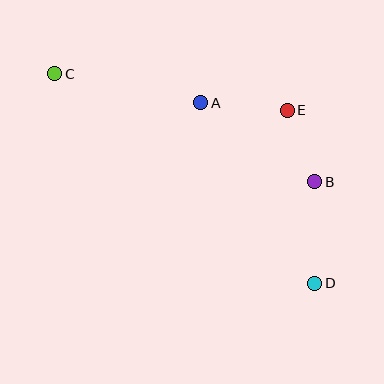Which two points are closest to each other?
Points B and E are closest to each other.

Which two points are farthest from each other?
Points C and D are farthest from each other.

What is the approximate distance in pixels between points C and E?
The distance between C and E is approximately 235 pixels.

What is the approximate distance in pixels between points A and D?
The distance between A and D is approximately 214 pixels.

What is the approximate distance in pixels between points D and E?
The distance between D and E is approximately 175 pixels.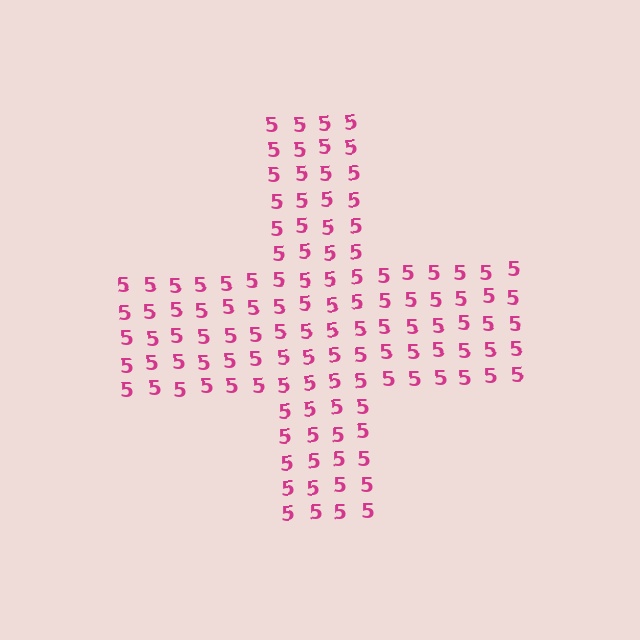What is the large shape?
The large shape is a cross.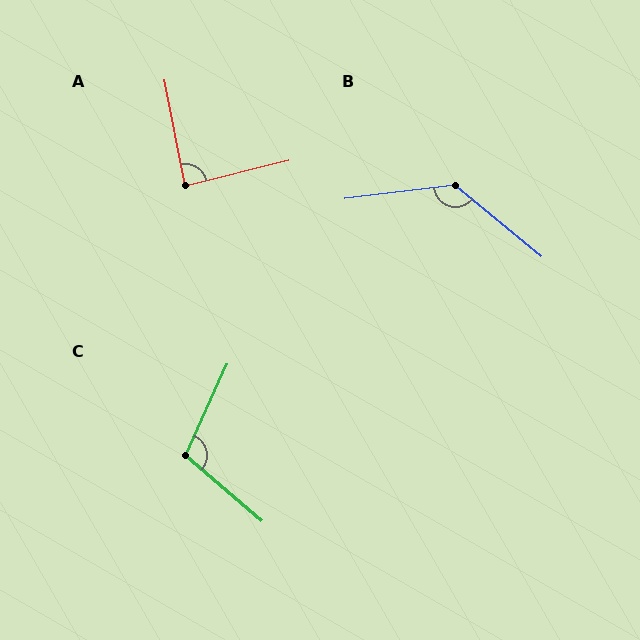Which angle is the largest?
B, at approximately 133 degrees.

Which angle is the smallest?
A, at approximately 87 degrees.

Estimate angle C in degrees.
Approximately 106 degrees.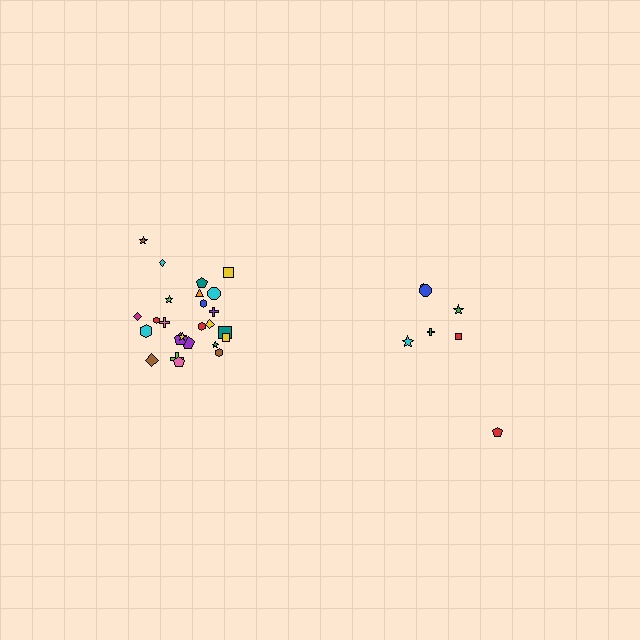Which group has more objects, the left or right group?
The left group.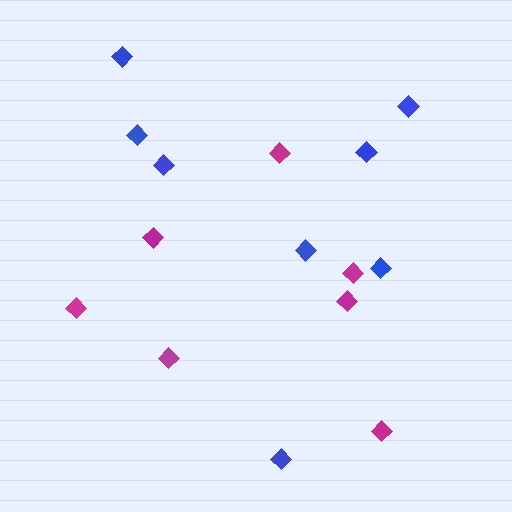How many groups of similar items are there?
There are 2 groups: one group of magenta diamonds (7) and one group of blue diamonds (8).